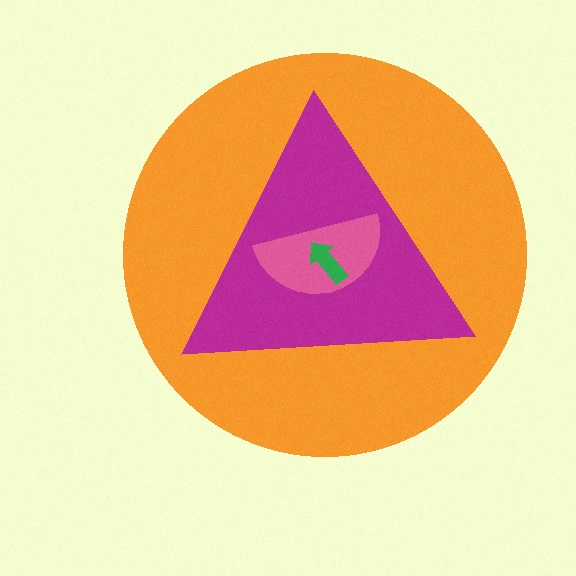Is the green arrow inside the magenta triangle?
Yes.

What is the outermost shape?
The orange circle.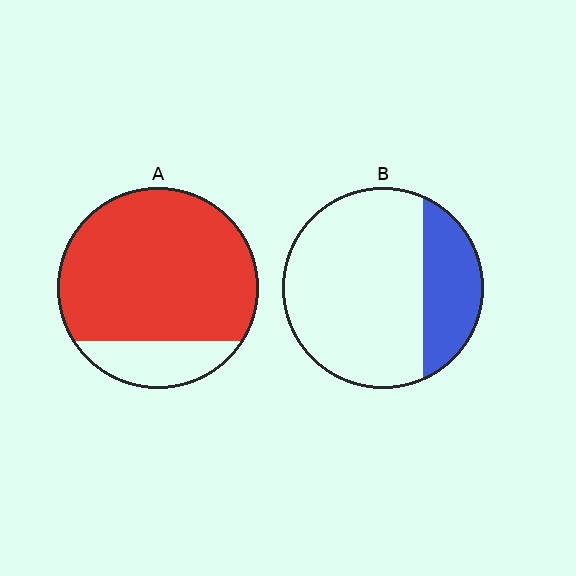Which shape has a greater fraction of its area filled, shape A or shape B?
Shape A.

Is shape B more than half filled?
No.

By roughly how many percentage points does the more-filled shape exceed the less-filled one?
By roughly 55 percentage points (A over B).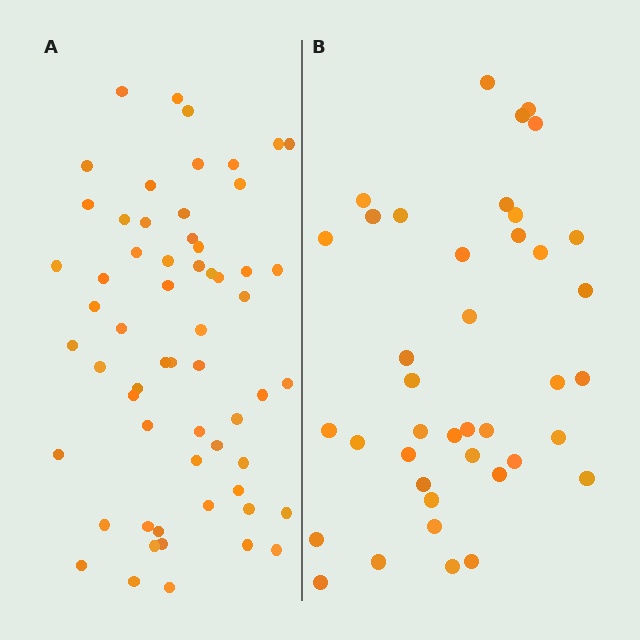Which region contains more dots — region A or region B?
Region A (the left region) has more dots.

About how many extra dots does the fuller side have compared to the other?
Region A has approximately 20 more dots than region B.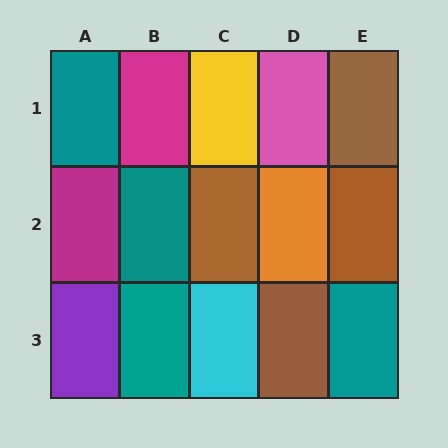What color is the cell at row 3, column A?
Purple.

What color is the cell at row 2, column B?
Teal.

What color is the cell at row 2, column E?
Brown.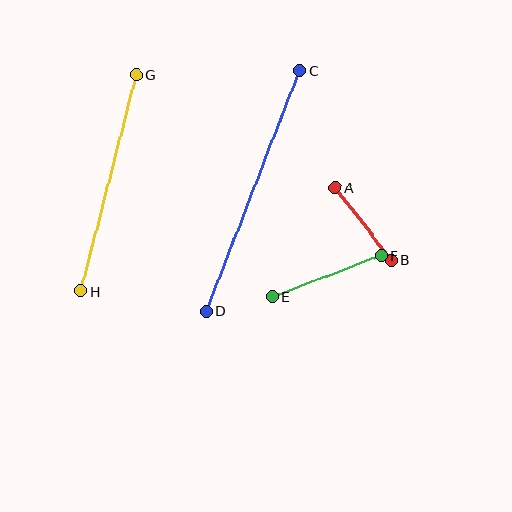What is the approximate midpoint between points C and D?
The midpoint is at approximately (253, 191) pixels.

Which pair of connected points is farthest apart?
Points C and D are farthest apart.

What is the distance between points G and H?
The distance is approximately 223 pixels.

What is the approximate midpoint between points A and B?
The midpoint is at approximately (363, 224) pixels.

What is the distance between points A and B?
The distance is approximately 92 pixels.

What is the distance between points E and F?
The distance is approximately 117 pixels.